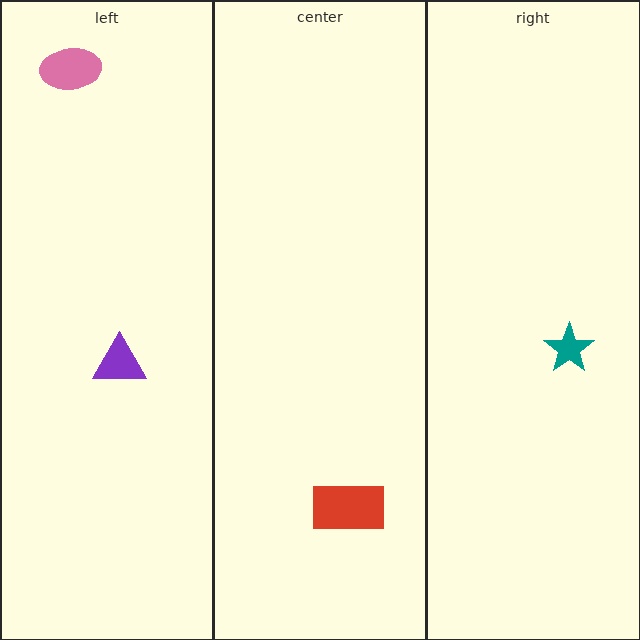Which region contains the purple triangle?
The left region.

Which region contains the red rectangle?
The center region.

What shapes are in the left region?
The pink ellipse, the purple triangle.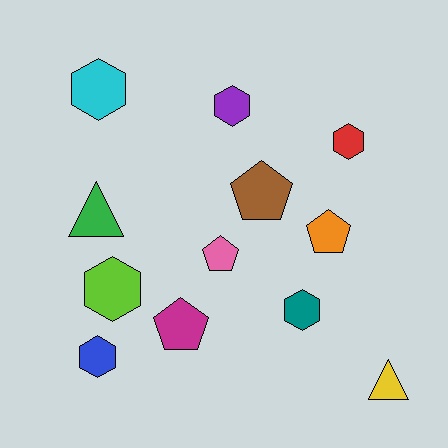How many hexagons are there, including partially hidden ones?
There are 6 hexagons.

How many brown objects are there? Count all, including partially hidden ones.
There is 1 brown object.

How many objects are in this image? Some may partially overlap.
There are 12 objects.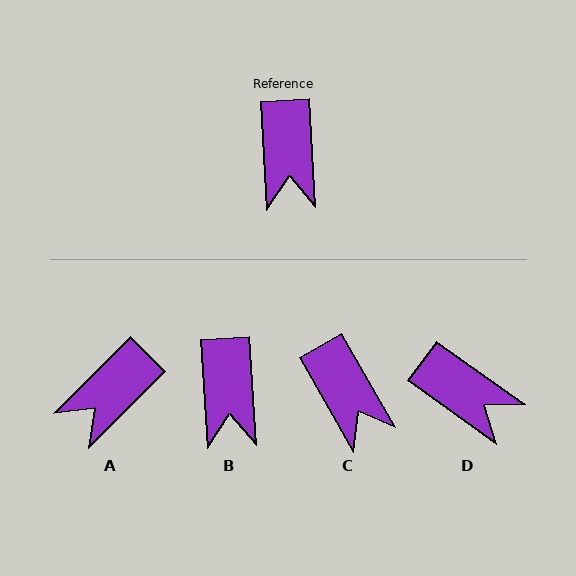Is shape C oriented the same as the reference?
No, it is off by about 26 degrees.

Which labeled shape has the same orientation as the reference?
B.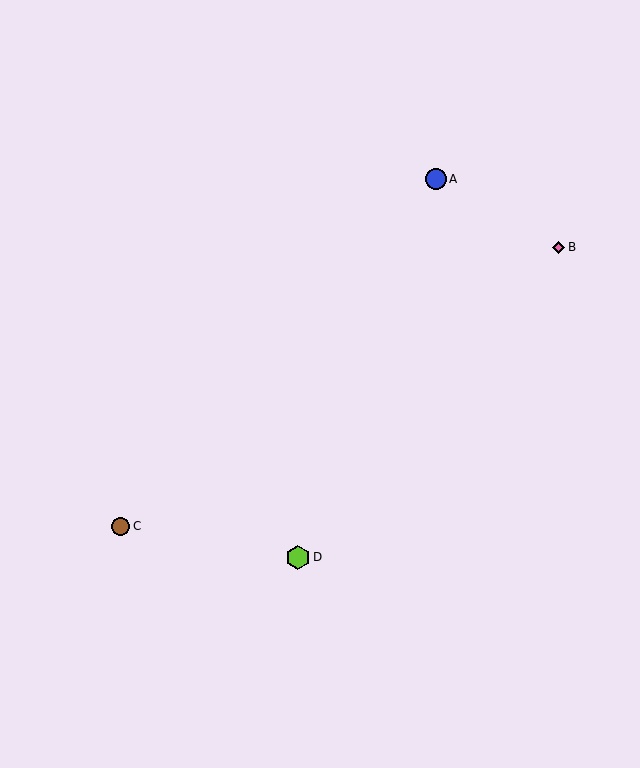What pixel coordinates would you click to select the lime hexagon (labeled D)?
Click at (298, 557) to select the lime hexagon D.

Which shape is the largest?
The lime hexagon (labeled D) is the largest.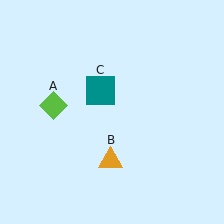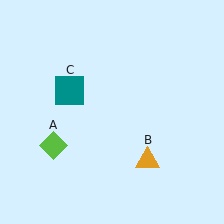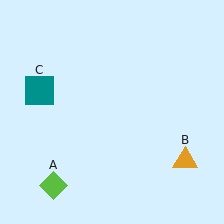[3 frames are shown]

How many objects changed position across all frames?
3 objects changed position: lime diamond (object A), orange triangle (object B), teal square (object C).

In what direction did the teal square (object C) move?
The teal square (object C) moved left.